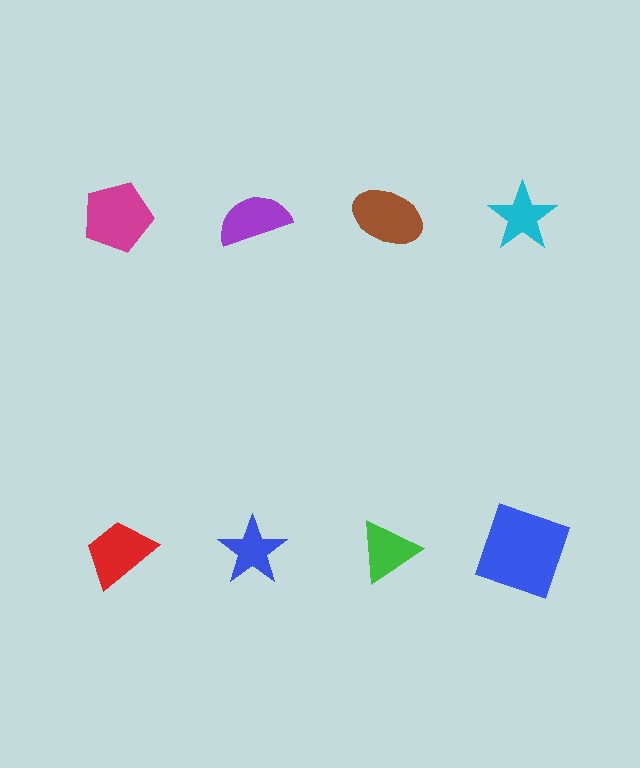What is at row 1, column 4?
A cyan star.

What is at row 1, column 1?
A magenta pentagon.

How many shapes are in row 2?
4 shapes.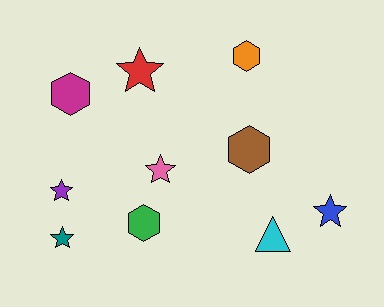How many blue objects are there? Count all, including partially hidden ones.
There is 1 blue object.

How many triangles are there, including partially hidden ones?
There is 1 triangle.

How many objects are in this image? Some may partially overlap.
There are 10 objects.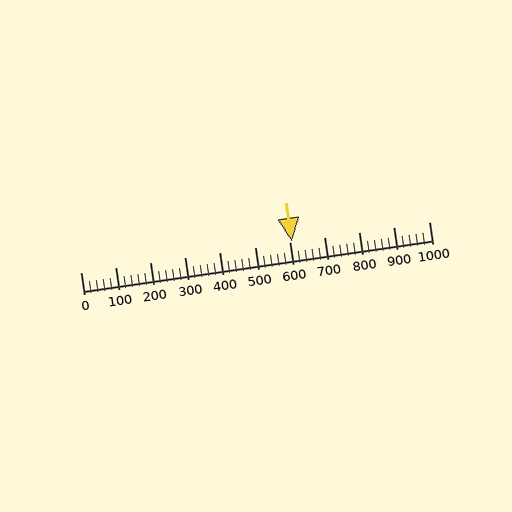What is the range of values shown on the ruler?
The ruler shows values from 0 to 1000.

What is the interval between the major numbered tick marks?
The major tick marks are spaced 100 units apart.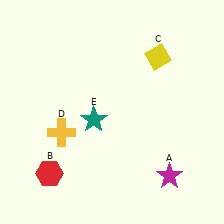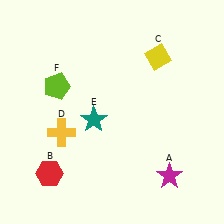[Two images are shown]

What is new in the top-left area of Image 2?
A lime pentagon (F) was added in the top-left area of Image 2.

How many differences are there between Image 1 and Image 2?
There is 1 difference between the two images.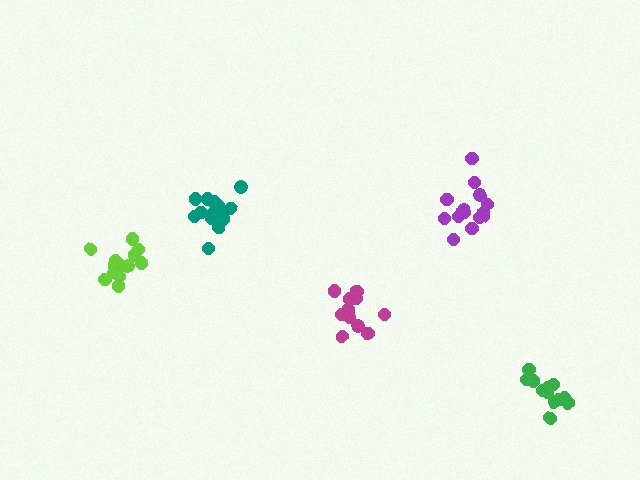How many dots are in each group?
Group 1: 15 dots, Group 2: 15 dots, Group 3: 12 dots, Group 4: 12 dots, Group 5: 14 dots (68 total).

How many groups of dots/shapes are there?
There are 5 groups.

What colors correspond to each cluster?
The clusters are colored: teal, lime, green, magenta, purple.